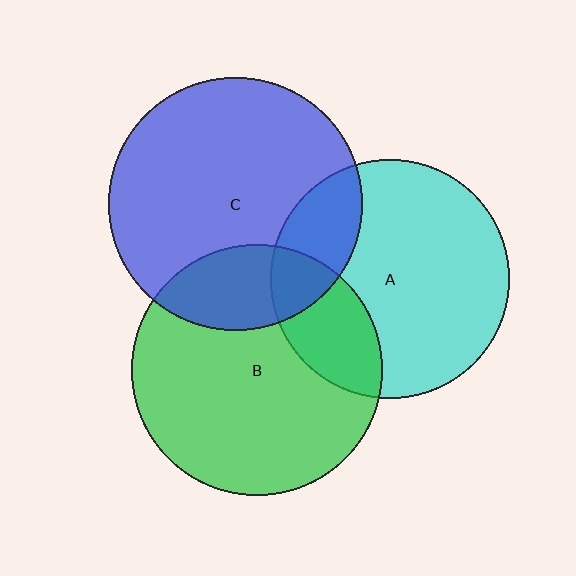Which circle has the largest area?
Circle C (blue).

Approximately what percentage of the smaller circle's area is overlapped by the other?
Approximately 20%.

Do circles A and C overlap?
Yes.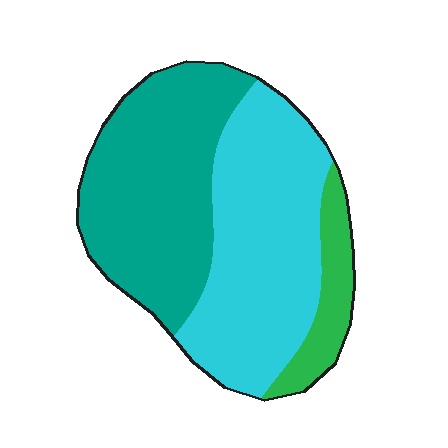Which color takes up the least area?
Green, at roughly 10%.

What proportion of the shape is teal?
Teal covers 43% of the shape.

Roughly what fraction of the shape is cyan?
Cyan covers 46% of the shape.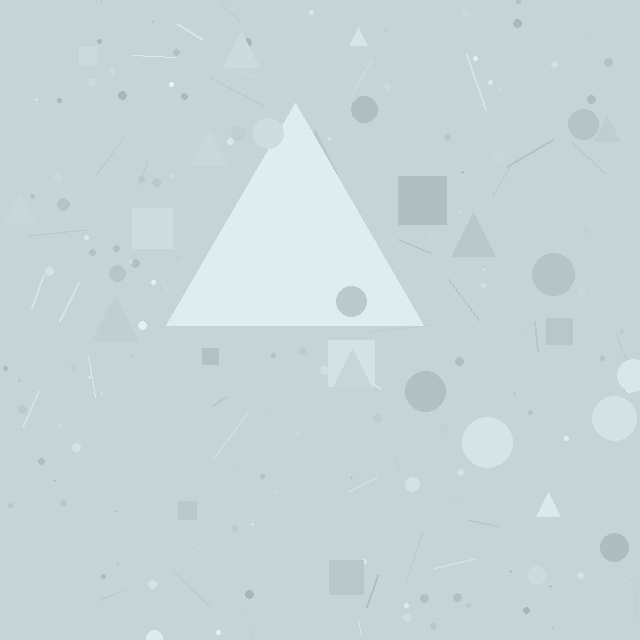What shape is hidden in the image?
A triangle is hidden in the image.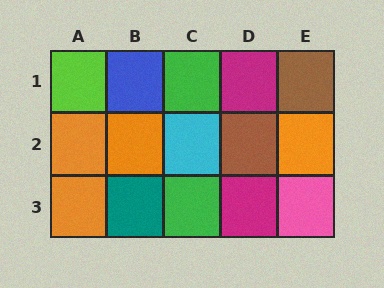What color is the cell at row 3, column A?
Orange.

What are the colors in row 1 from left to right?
Lime, blue, green, magenta, brown.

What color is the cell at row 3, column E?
Pink.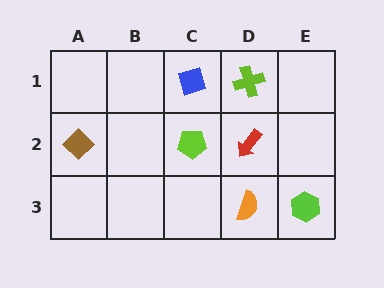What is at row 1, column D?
A lime cross.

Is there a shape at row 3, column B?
No, that cell is empty.